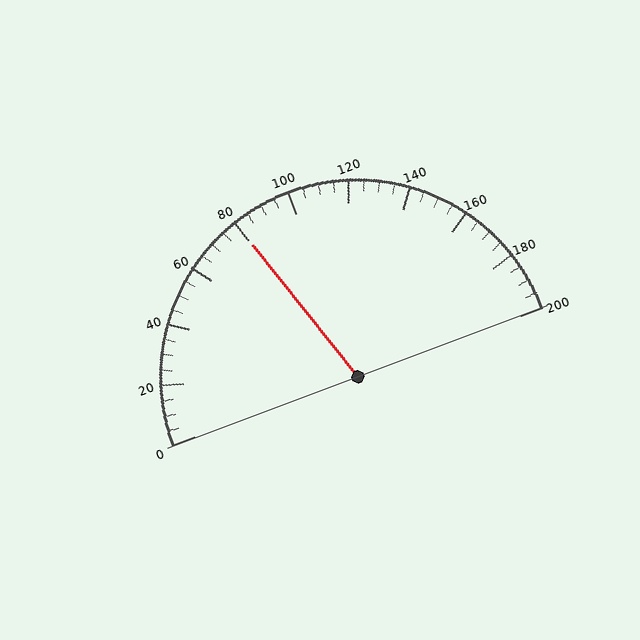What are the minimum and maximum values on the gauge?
The gauge ranges from 0 to 200.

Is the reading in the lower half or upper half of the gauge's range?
The reading is in the lower half of the range (0 to 200).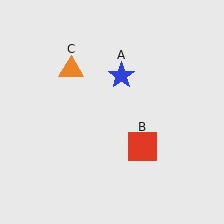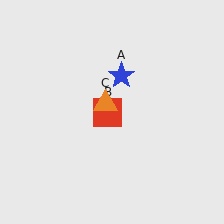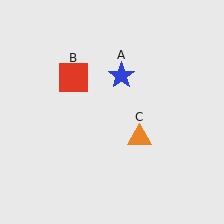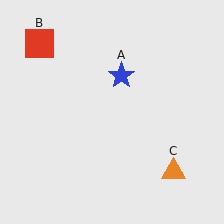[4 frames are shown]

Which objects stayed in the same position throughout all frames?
Blue star (object A) remained stationary.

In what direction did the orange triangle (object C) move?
The orange triangle (object C) moved down and to the right.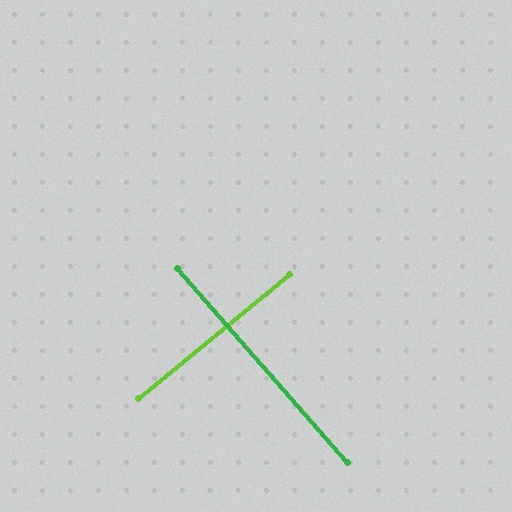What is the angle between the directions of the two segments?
Approximately 88 degrees.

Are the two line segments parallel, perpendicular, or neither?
Perpendicular — they meet at approximately 88°.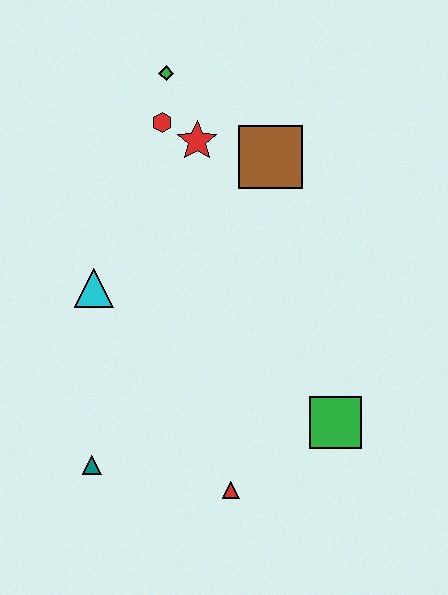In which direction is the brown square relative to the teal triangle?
The brown square is above the teal triangle.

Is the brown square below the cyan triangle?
No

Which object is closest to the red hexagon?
The red star is closest to the red hexagon.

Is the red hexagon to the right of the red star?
No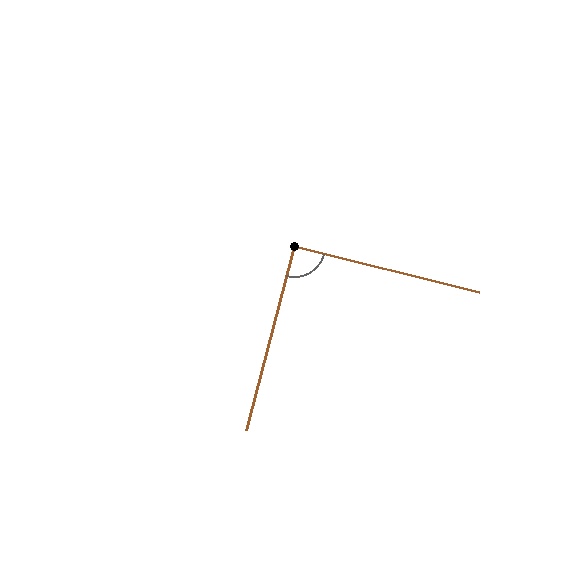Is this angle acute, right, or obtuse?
It is approximately a right angle.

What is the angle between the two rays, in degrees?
Approximately 91 degrees.